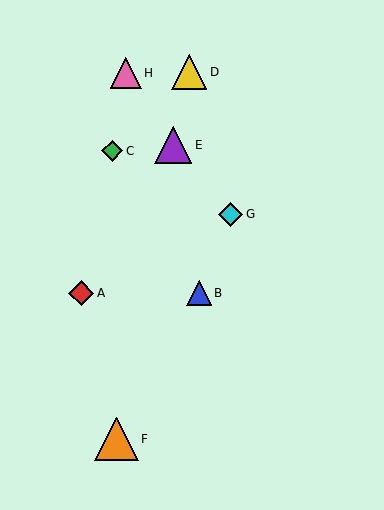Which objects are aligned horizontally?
Objects A, B are aligned horizontally.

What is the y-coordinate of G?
Object G is at y≈214.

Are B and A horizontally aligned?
Yes, both are at y≈293.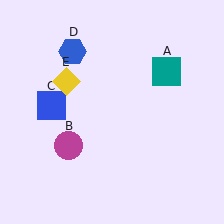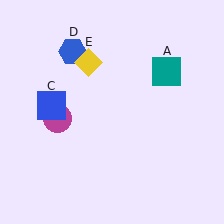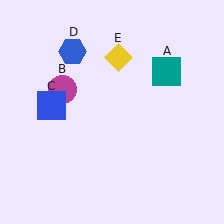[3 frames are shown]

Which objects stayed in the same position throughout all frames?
Teal square (object A) and blue square (object C) and blue hexagon (object D) remained stationary.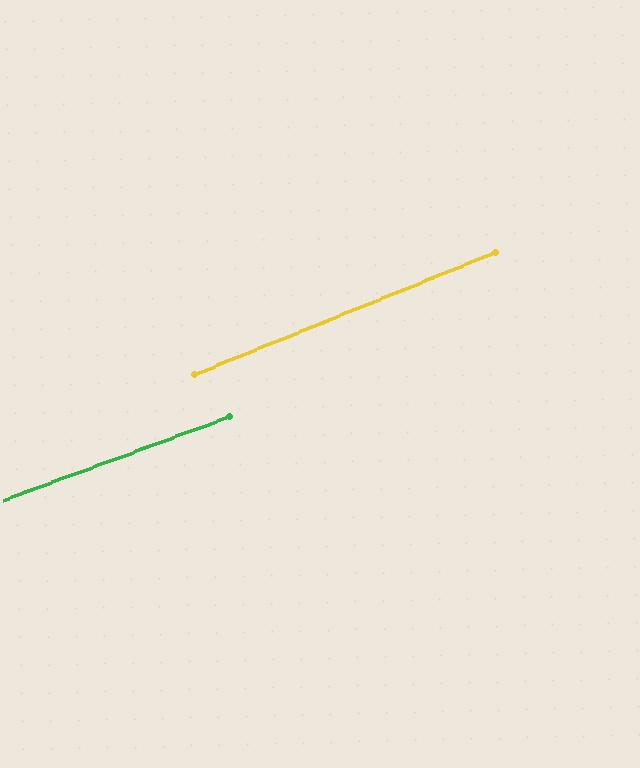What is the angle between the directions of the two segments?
Approximately 2 degrees.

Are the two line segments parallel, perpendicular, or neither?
Parallel — their directions differ by only 1.8°.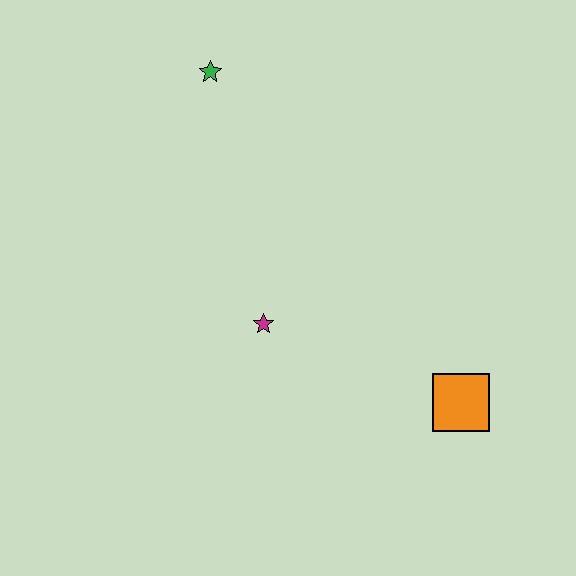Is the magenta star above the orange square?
Yes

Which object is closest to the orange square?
The magenta star is closest to the orange square.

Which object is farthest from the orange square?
The green star is farthest from the orange square.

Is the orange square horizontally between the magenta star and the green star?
No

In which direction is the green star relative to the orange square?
The green star is above the orange square.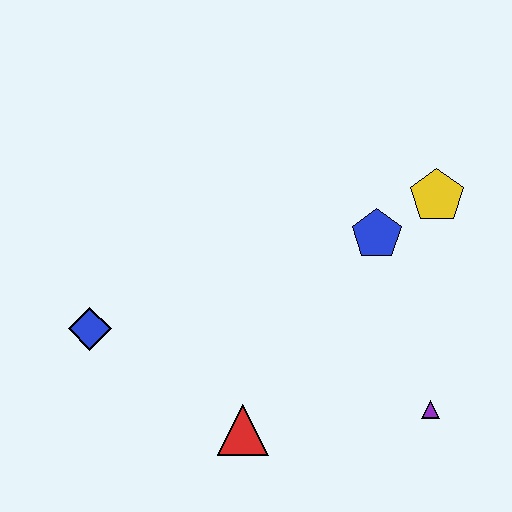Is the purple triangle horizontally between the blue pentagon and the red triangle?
No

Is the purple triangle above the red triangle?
Yes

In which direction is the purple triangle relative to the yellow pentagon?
The purple triangle is below the yellow pentagon.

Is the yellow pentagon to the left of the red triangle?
No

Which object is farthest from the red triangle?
The yellow pentagon is farthest from the red triangle.